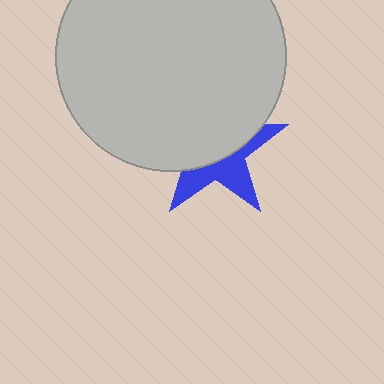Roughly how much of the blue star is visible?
A small part of it is visible (roughly 41%).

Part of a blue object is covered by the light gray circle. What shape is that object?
It is a star.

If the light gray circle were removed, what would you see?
You would see the complete blue star.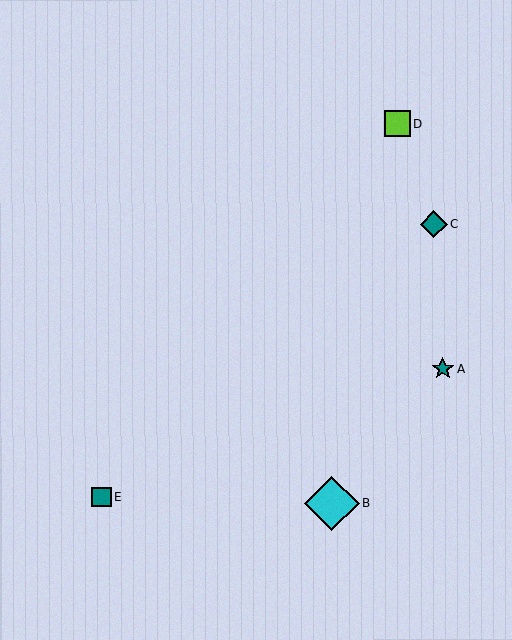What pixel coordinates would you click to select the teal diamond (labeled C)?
Click at (434, 224) to select the teal diamond C.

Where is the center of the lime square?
The center of the lime square is at (398, 124).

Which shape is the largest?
The cyan diamond (labeled B) is the largest.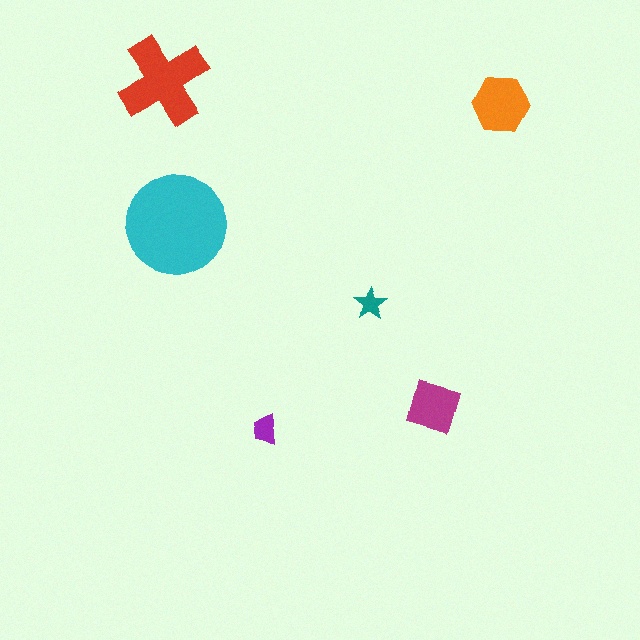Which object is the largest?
The cyan circle.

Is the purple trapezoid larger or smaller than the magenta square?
Smaller.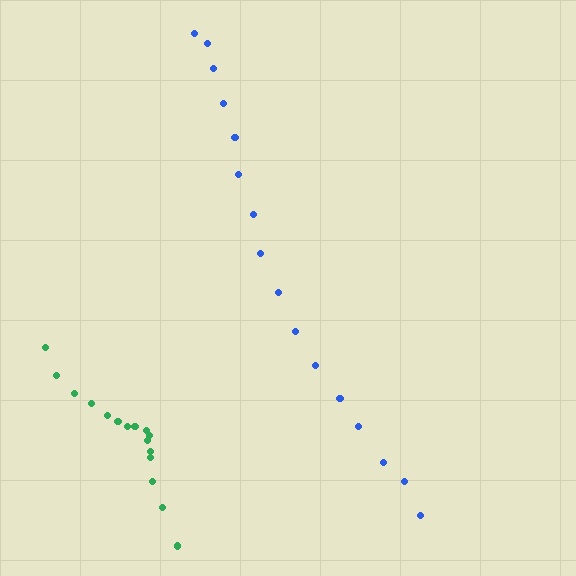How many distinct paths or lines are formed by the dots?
There are 2 distinct paths.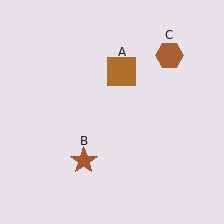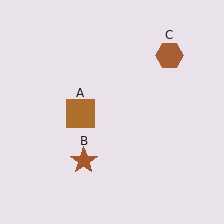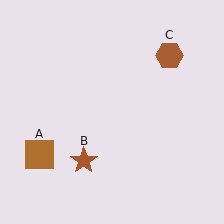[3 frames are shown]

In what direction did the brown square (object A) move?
The brown square (object A) moved down and to the left.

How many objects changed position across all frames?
1 object changed position: brown square (object A).